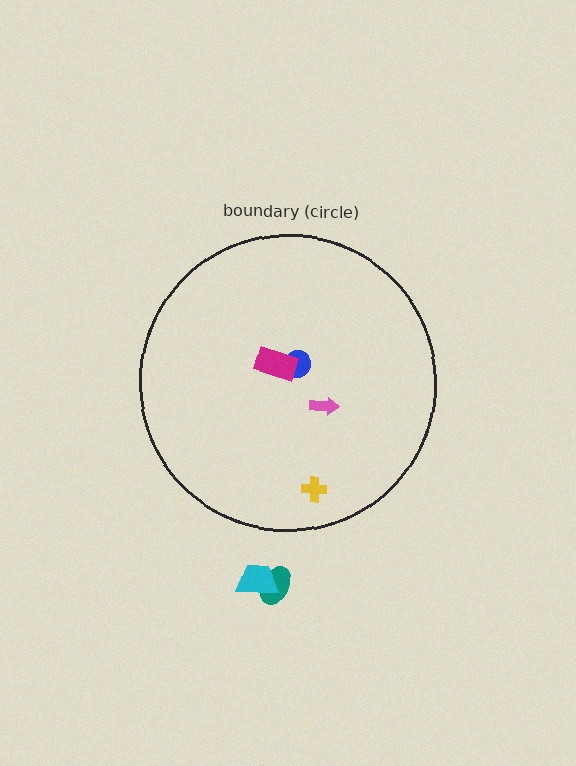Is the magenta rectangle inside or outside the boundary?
Inside.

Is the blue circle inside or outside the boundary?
Inside.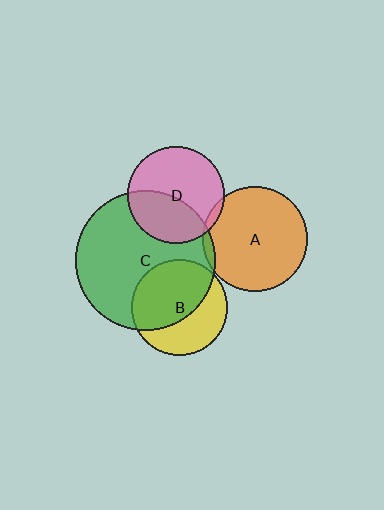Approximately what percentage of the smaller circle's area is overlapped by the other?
Approximately 5%.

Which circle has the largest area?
Circle C (green).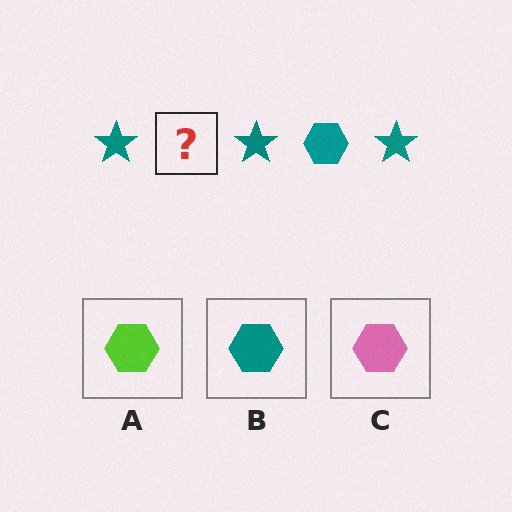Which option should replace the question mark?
Option B.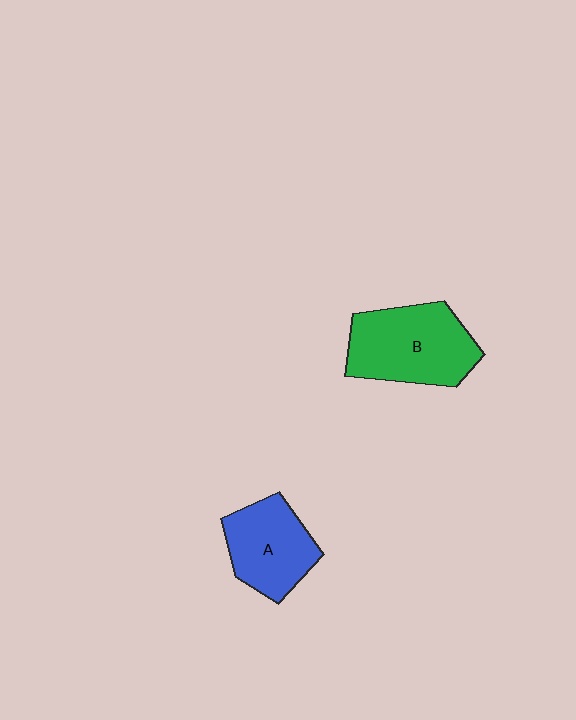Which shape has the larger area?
Shape B (green).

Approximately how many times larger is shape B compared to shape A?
Approximately 1.3 times.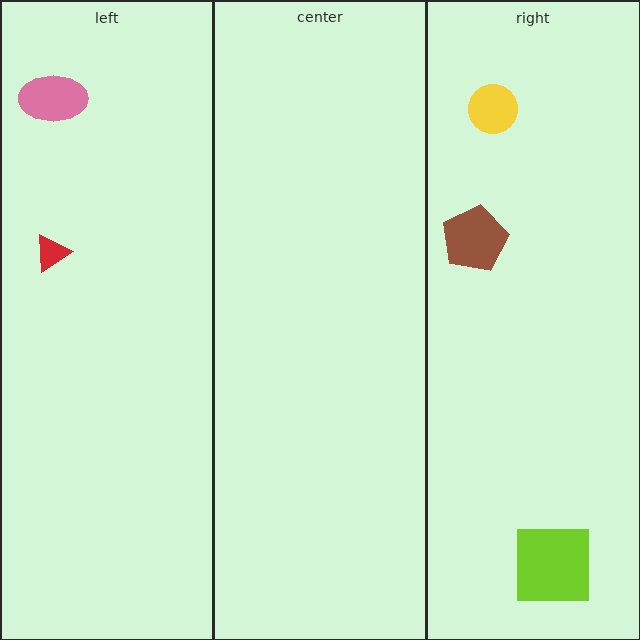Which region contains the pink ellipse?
The left region.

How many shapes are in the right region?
3.